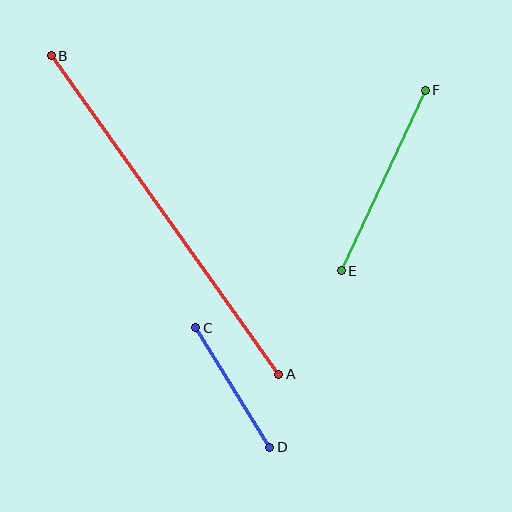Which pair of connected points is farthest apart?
Points A and B are farthest apart.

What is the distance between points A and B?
The distance is approximately 392 pixels.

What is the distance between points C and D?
The distance is approximately 141 pixels.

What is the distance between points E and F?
The distance is approximately 199 pixels.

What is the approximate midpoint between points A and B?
The midpoint is at approximately (165, 215) pixels.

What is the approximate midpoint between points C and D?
The midpoint is at approximately (233, 388) pixels.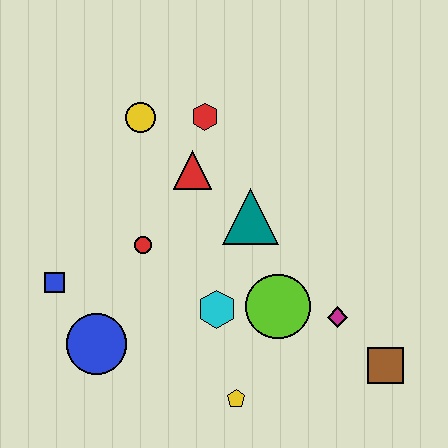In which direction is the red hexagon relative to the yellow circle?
The red hexagon is to the right of the yellow circle.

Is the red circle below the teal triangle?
Yes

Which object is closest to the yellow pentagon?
The cyan hexagon is closest to the yellow pentagon.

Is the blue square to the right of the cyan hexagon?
No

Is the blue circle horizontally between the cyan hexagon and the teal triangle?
No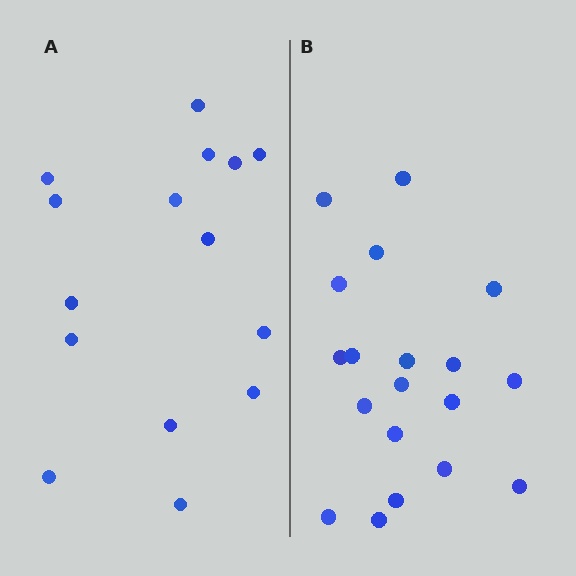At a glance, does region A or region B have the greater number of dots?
Region B (the right region) has more dots.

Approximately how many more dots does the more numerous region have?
Region B has about 4 more dots than region A.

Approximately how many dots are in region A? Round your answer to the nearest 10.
About 20 dots. (The exact count is 15, which rounds to 20.)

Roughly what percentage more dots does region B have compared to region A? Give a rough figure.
About 25% more.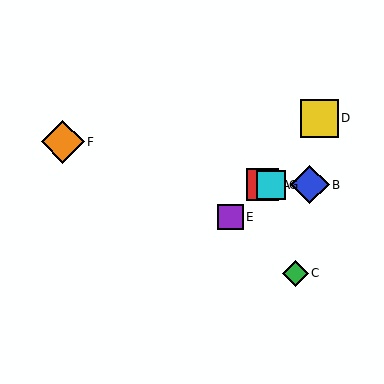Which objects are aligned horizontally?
Objects A, B, G are aligned horizontally.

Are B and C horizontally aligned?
No, B is at y≈185 and C is at y≈273.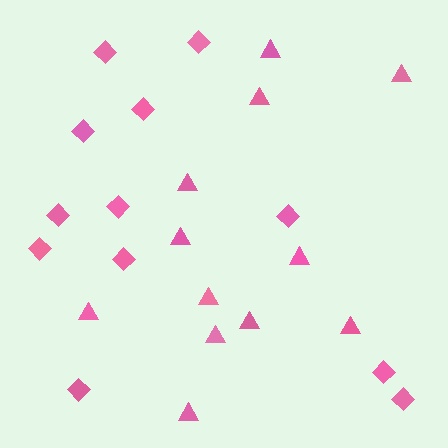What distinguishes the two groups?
There are 2 groups: one group of triangles (12) and one group of diamonds (12).